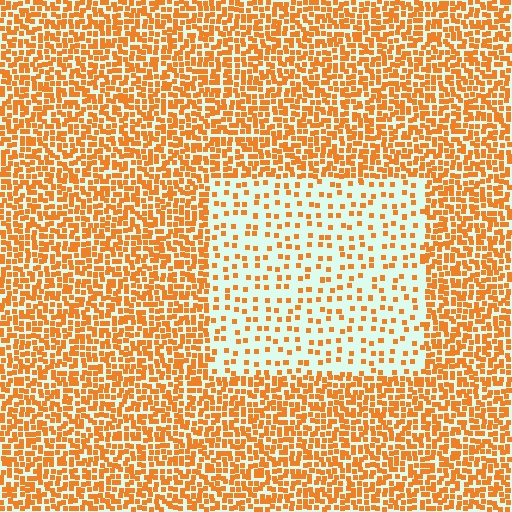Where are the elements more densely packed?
The elements are more densely packed outside the rectangle boundary.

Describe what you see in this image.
The image contains small orange elements arranged at two different densities. A rectangle-shaped region is visible where the elements are less densely packed than the surrounding area.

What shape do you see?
I see a rectangle.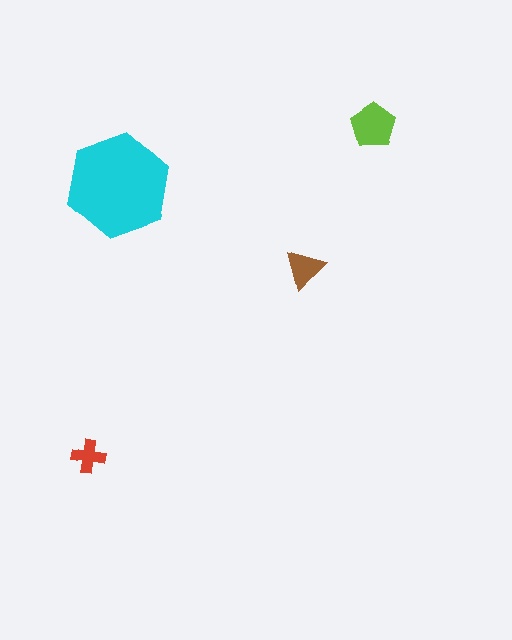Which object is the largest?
The cyan hexagon.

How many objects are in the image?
There are 4 objects in the image.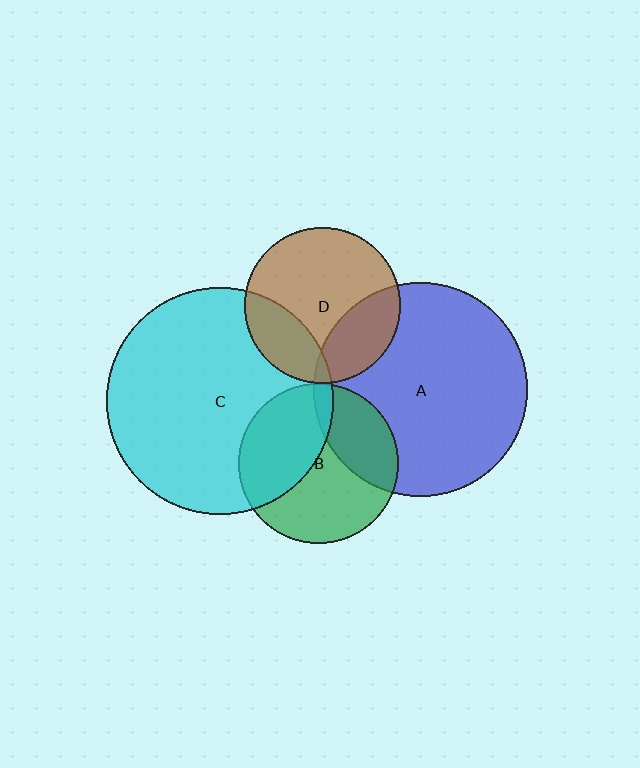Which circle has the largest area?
Circle C (cyan).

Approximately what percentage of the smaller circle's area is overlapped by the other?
Approximately 5%.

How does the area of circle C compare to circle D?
Approximately 2.1 times.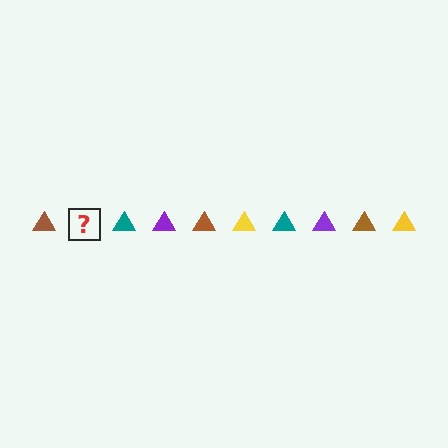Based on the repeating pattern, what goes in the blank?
The blank should be a yellow triangle.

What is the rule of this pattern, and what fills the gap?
The rule is that the pattern cycles through brown, yellow, teal, purple triangles. The gap should be filled with a yellow triangle.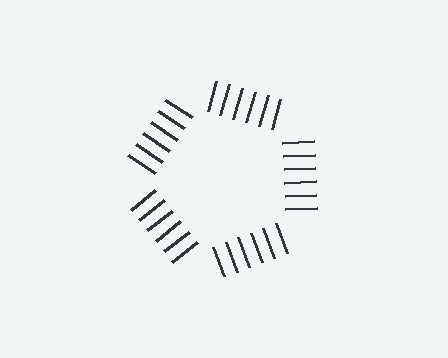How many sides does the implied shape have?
5 sides — the line-ends trace a pentagon.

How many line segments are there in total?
30 — 6 along each of the 5 edges.